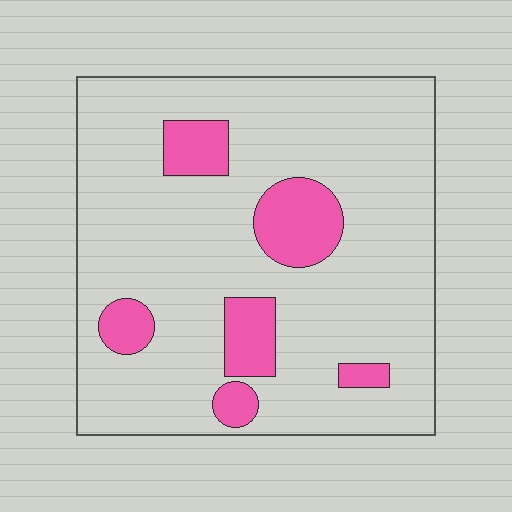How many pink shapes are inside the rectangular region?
6.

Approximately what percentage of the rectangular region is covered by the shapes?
Approximately 15%.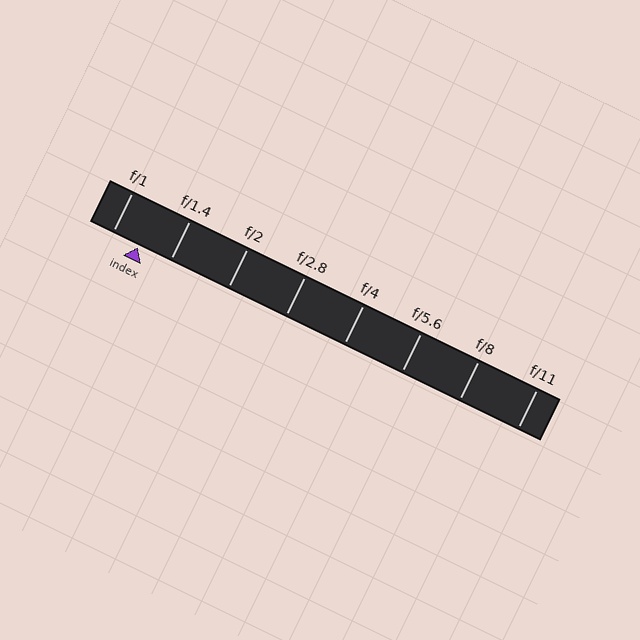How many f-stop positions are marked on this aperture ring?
There are 8 f-stop positions marked.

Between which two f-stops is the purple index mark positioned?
The index mark is between f/1 and f/1.4.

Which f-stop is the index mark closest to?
The index mark is closest to f/1.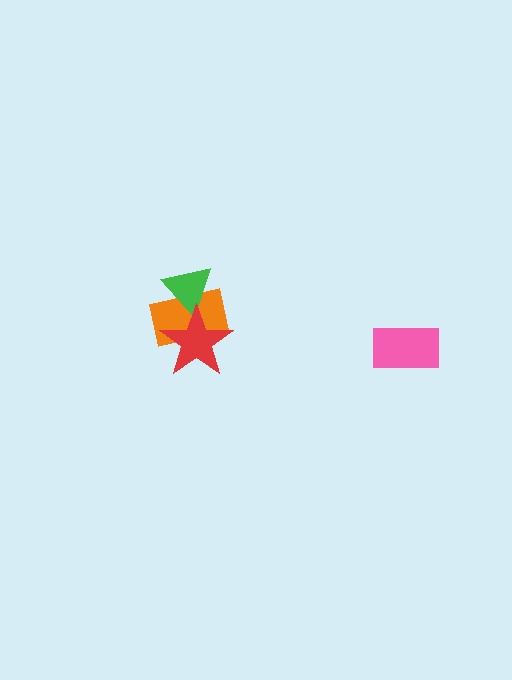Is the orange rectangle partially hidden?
Yes, it is partially covered by another shape.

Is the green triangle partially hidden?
Yes, it is partially covered by another shape.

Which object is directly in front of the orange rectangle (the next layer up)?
The green triangle is directly in front of the orange rectangle.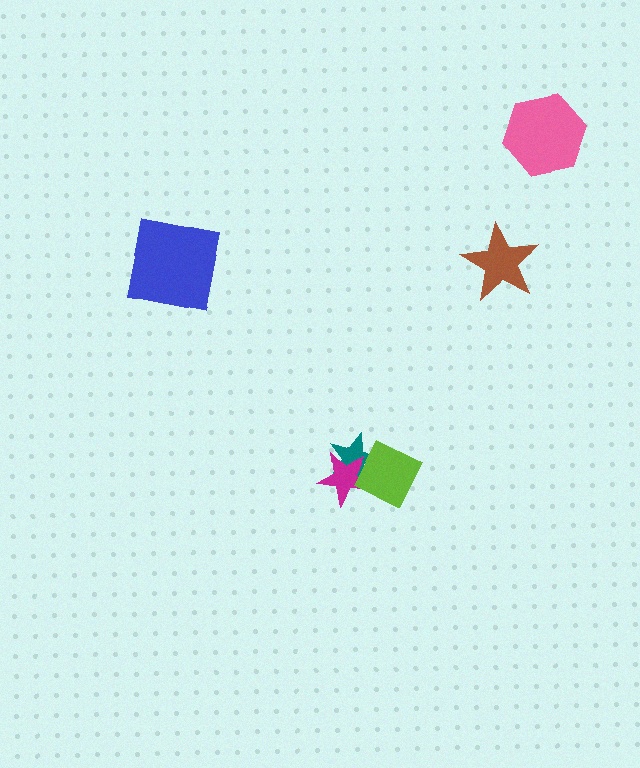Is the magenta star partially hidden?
Yes, it is partially covered by another shape.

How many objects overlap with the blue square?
0 objects overlap with the blue square.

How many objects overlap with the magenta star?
2 objects overlap with the magenta star.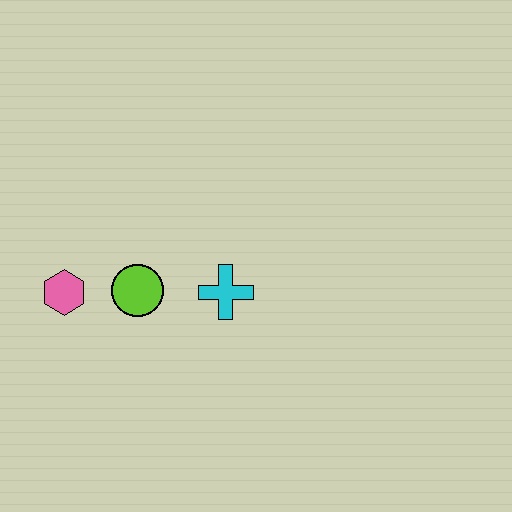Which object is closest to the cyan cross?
The lime circle is closest to the cyan cross.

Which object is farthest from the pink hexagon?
The cyan cross is farthest from the pink hexagon.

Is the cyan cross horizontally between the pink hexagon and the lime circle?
No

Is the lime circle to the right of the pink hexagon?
Yes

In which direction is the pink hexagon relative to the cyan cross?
The pink hexagon is to the left of the cyan cross.